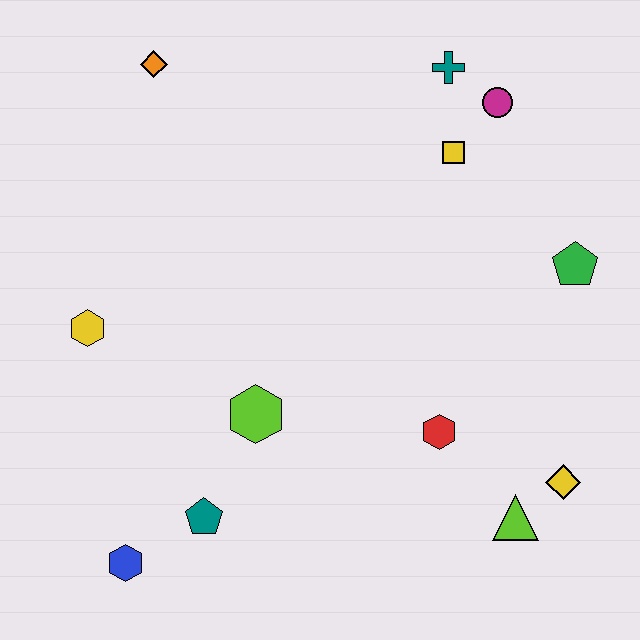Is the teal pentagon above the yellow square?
No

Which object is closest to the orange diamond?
The yellow hexagon is closest to the orange diamond.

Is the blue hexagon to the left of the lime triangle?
Yes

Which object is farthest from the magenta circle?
The blue hexagon is farthest from the magenta circle.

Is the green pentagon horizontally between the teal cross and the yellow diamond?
No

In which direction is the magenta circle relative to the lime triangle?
The magenta circle is above the lime triangle.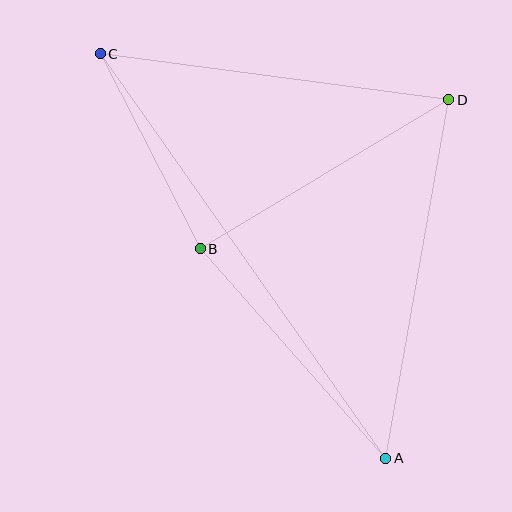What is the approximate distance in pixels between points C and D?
The distance between C and D is approximately 352 pixels.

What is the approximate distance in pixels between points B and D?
The distance between B and D is approximately 290 pixels.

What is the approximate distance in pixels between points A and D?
The distance between A and D is approximately 364 pixels.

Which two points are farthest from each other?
Points A and C are farthest from each other.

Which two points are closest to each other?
Points B and C are closest to each other.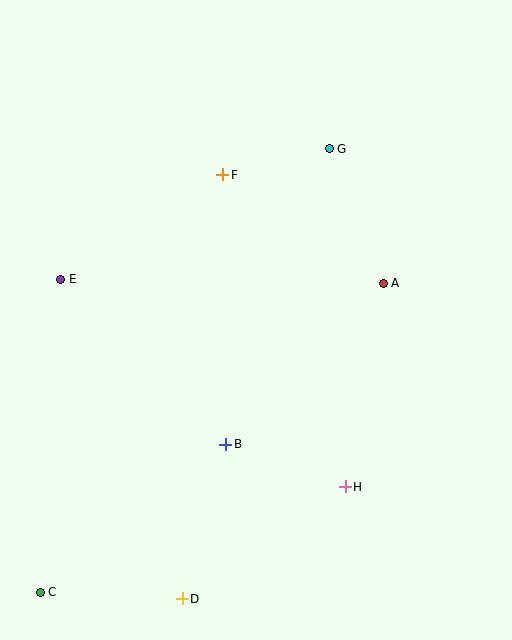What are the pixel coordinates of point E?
Point E is at (61, 279).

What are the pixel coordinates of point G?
Point G is at (329, 149).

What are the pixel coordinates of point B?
Point B is at (226, 444).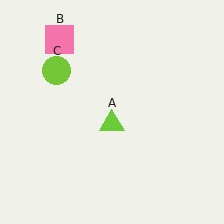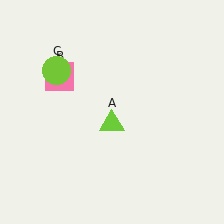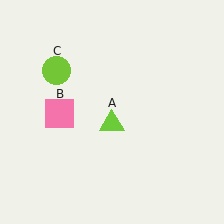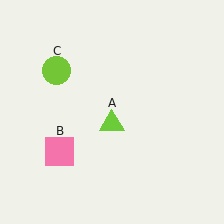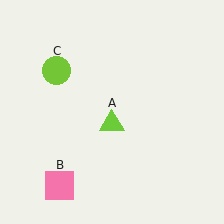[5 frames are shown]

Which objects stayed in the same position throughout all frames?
Lime triangle (object A) and lime circle (object C) remained stationary.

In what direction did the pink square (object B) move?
The pink square (object B) moved down.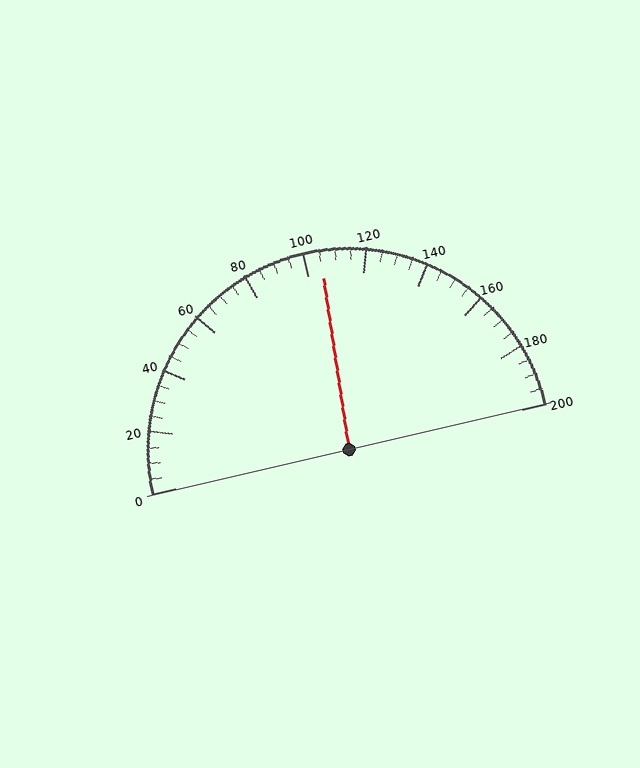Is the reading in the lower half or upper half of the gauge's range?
The reading is in the upper half of the range (0 to 200).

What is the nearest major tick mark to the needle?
The nearest major tick mark is 100.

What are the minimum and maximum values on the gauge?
The gauge ranges from 0 to 200.